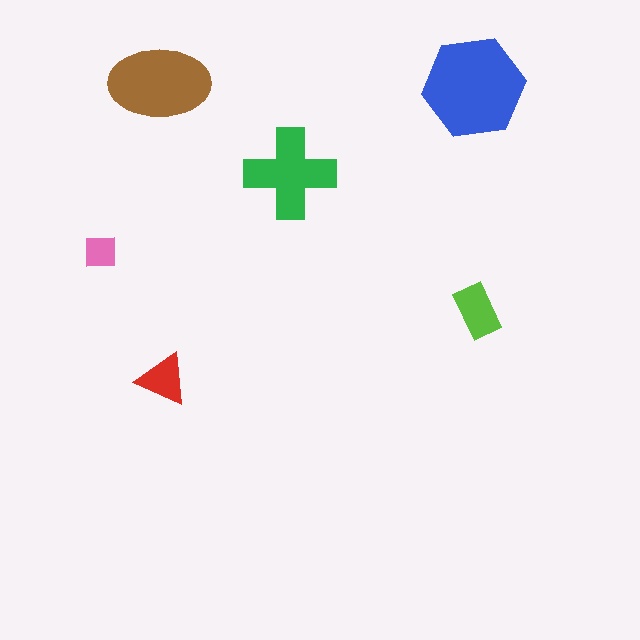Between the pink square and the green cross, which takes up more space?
The green cross.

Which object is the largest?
The blue hexagon.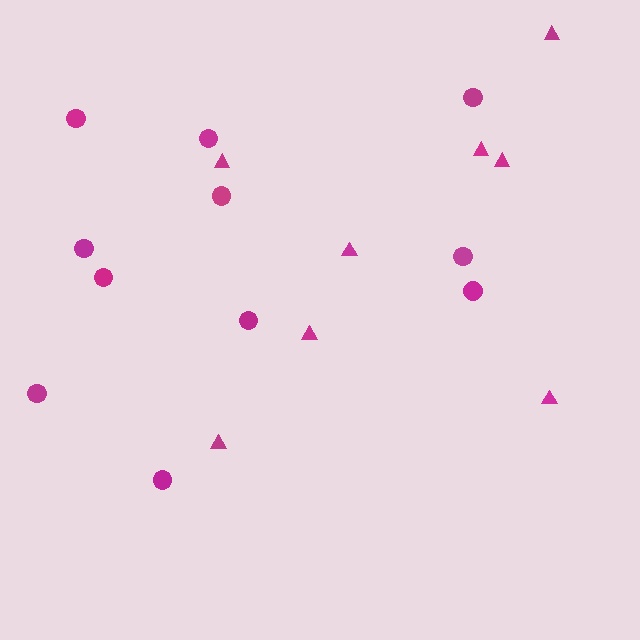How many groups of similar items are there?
There are 2 groups: one group of triangles (8) and one group of circles (11).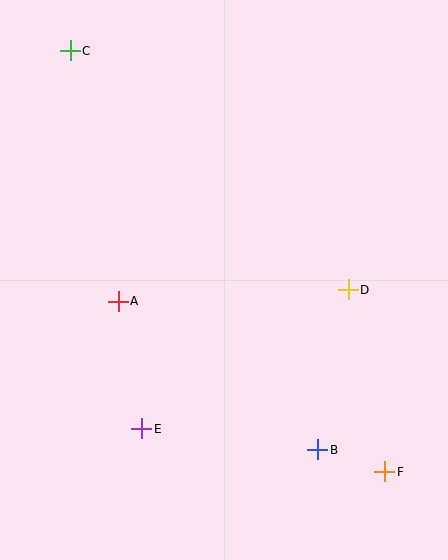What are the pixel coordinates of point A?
Point A is at (118, 301).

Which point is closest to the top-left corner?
Point C is closest to the top-left corner.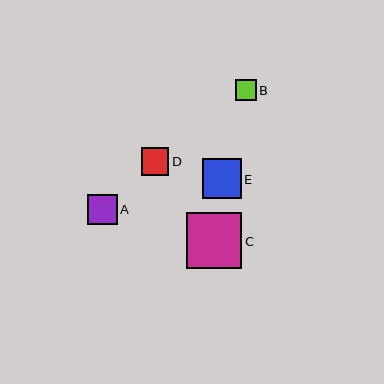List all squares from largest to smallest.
From largest to smallest: C, E, A, D, B.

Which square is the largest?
Square C is the largest with a size of approximately 56 pixels.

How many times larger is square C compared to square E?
Square C is approximately 1.4 times the size of square E.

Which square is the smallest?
Square B is the smallest with a size of approximately 21 pixels.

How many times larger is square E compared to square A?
Square E is approximately 1.3 times the size of square A.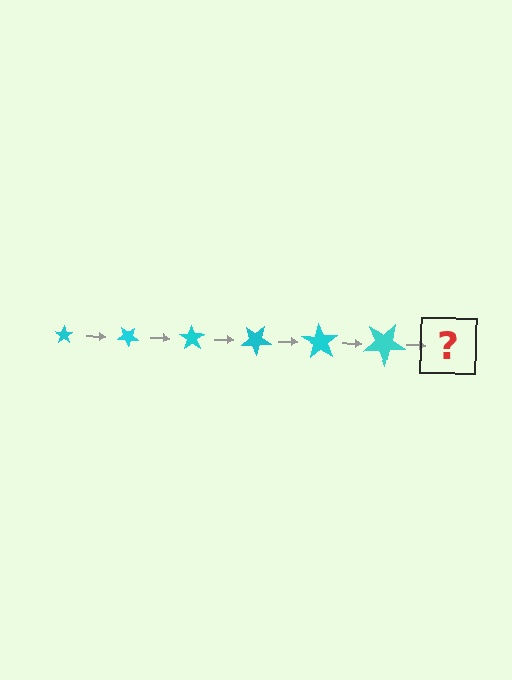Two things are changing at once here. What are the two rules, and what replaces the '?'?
The two rules are that the star grows larger each step and it rotates 35 degrees each step. The '?' should be a star, larger than the previous one and rotated 210 degrees from the start.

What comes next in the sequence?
The next element should be a star, larger than the previous one and rotated 210 degrees from the start.